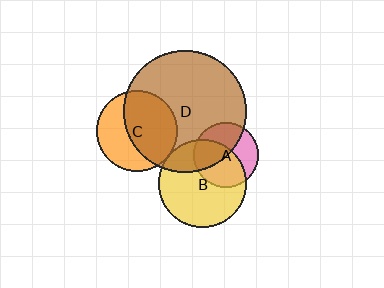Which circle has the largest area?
Circle D (brown).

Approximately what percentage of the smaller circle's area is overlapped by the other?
Approximately 45%.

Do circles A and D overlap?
Yes.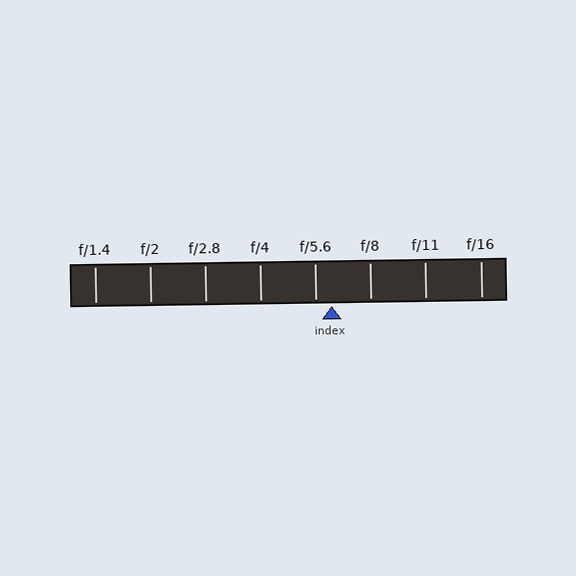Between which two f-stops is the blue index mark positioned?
The index mark is between f/5.6 and f/8.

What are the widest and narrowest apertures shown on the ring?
The widest aperture shown is f/1.4 and the narrowest is f/16.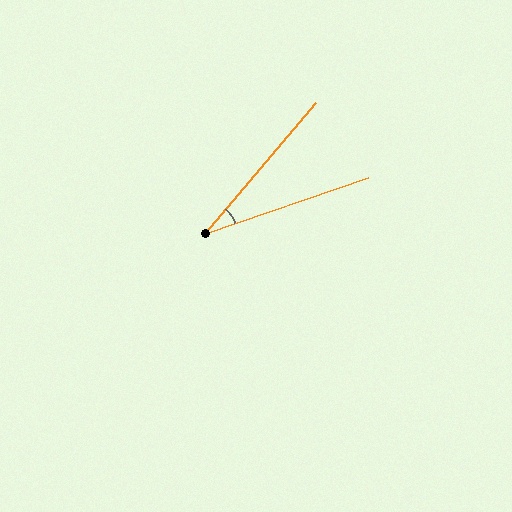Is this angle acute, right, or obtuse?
It is acute.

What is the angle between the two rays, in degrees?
Approximately 31 degrees.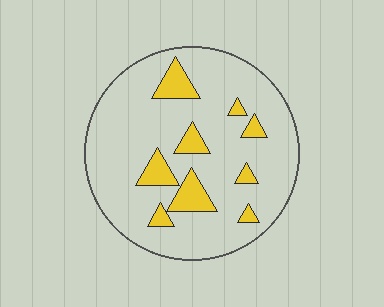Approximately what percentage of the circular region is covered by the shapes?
Approximately 15%.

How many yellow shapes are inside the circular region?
9.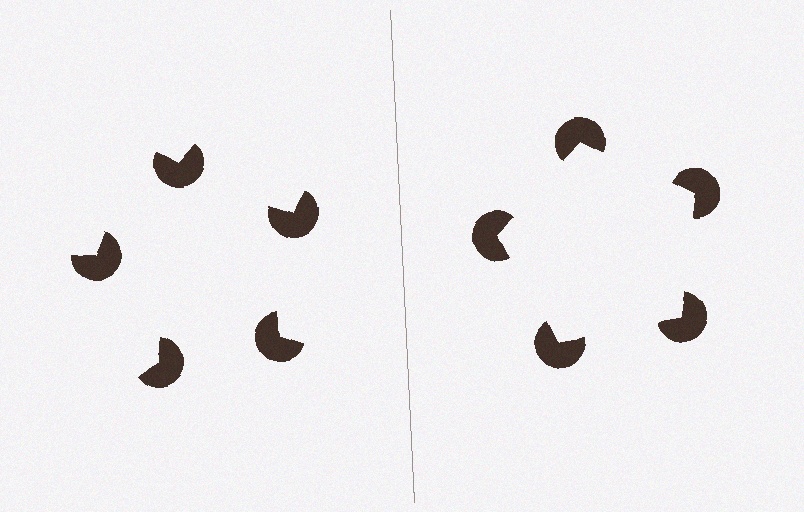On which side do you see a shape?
An illusory pentagon appears on the right side. On the left side the wedge cuts are rotated, so no coherent shape forms.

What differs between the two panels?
The pac-man discs are positioned identically on both sides; only the wedge orientations differ. On the right they align to a pentagon; on the left they are misaligned.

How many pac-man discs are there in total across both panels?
10 — 5 on each side.